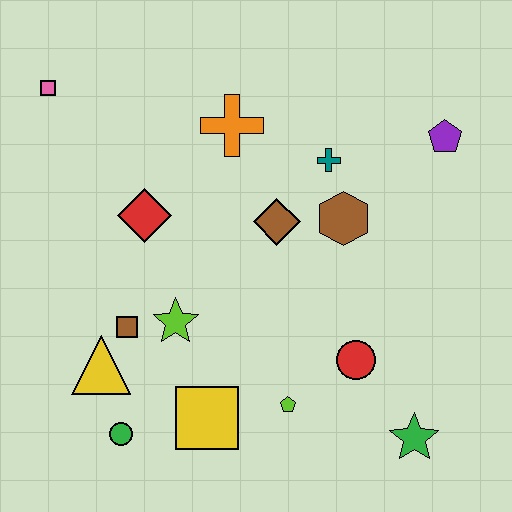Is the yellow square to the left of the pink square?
No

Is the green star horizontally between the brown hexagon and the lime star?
No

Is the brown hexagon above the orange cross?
No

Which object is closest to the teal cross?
The brown hexagon is closest to the teal cross.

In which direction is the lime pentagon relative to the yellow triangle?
The lime pentagon is to the right of the yellow triangle.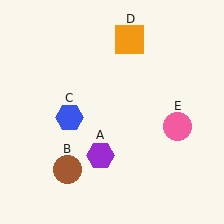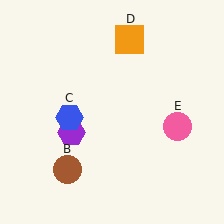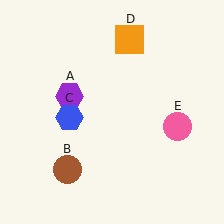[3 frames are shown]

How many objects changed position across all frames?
1 object changed position: purple hexagon (object A).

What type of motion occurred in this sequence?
The purple hexagon (object A) rotated clockwise around the center of the scene.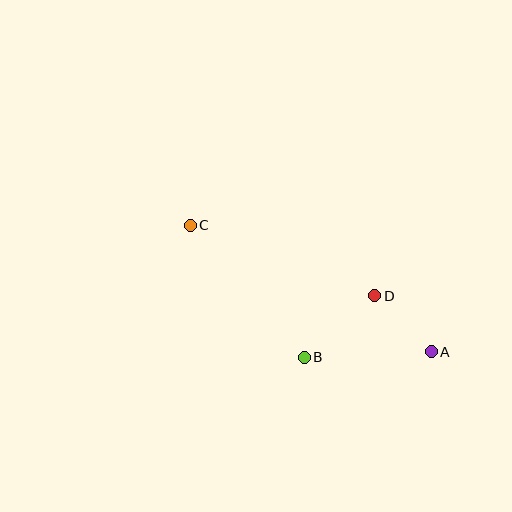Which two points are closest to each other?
Points A and D are closest to each other.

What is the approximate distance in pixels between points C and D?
The distance between C and D is approximately 197 pixels.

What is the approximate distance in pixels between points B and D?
The distance between B and D is approximately 94 pixels.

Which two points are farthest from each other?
Points A and C are farthest from each other.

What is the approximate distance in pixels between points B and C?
The distance between B and C is approximately 174 pixels.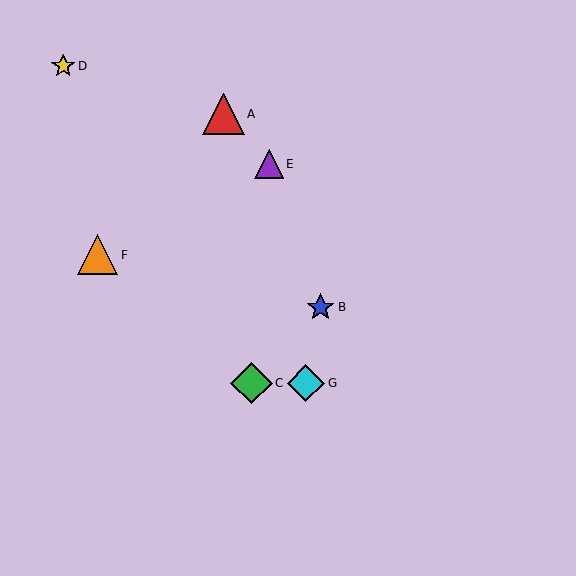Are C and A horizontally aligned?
No, C is at y≈383 and A is at y≈114.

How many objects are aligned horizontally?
2 objects (C, G) are aligned horizontally.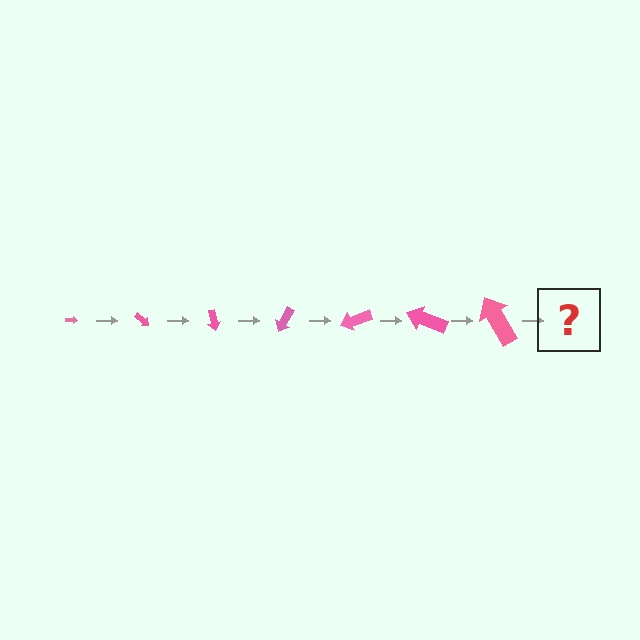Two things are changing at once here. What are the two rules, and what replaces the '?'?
The two rules are that the arrow grows larger each step and it rotates 40 degrees each step. The '?' should be an arrow, larger than the previous one and rotated 280 degrees from the start.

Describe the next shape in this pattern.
It should be an arrow, larger than the previous one and rotated 280 degrees from the start.